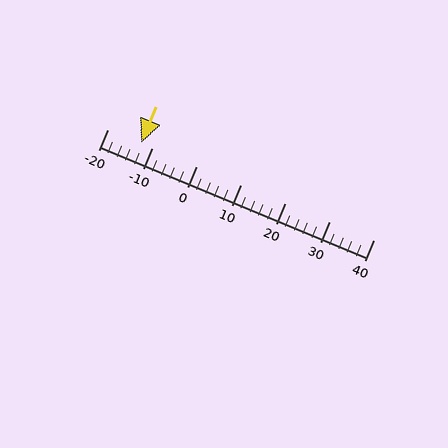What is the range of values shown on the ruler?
The ruler shows values from -20 to 40.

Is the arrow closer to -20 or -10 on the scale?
The arrow is closer to -10.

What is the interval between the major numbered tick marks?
The major tick marks are spaced 10 units apart.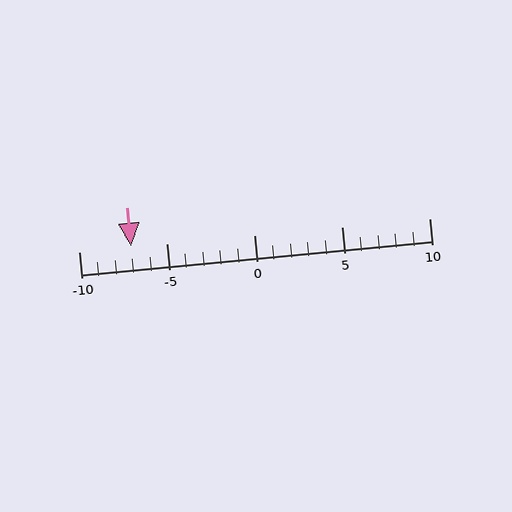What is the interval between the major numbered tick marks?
The major tick marks are spaced 5 units apart.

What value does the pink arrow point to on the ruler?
The pink arrow points to approximately -7.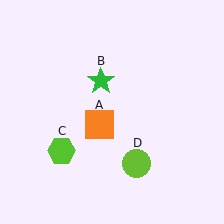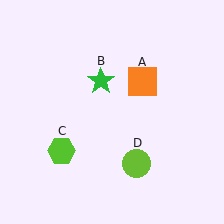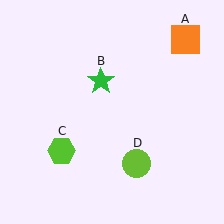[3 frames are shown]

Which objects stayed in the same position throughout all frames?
Green star (object B) and lime hexagon (object C) and lime circle (object D) remained stationary.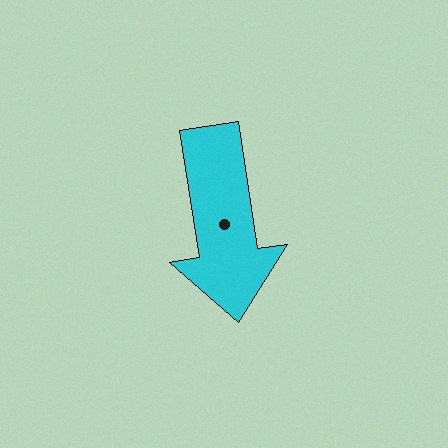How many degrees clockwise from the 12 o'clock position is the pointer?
Approximately 171 degrees.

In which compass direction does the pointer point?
South.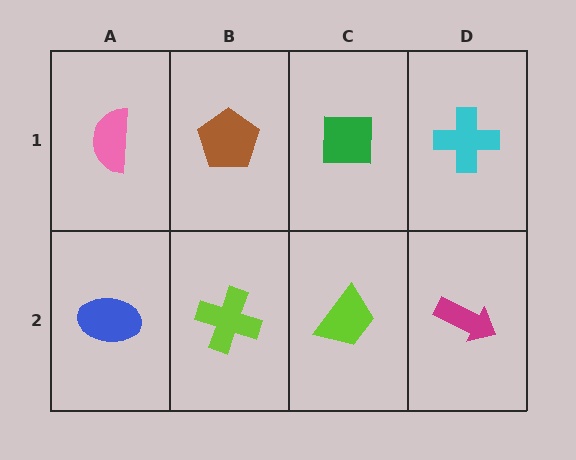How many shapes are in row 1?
4 shapes.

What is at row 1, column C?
A green square.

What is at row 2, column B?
A lime cross.